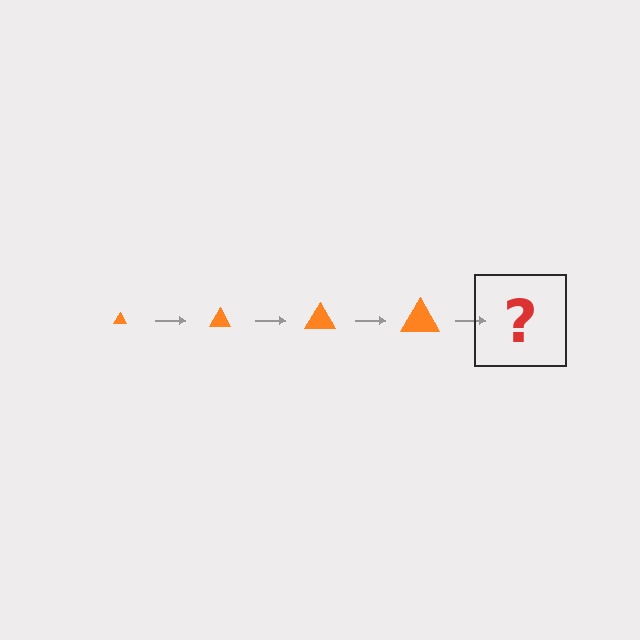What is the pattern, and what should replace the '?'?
The pattern is that the triangle gets progressively larger each step. The '?' should be an orange triangle, larger than the previous one.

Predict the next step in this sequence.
The next step is an orange triangle, larger than the previous one.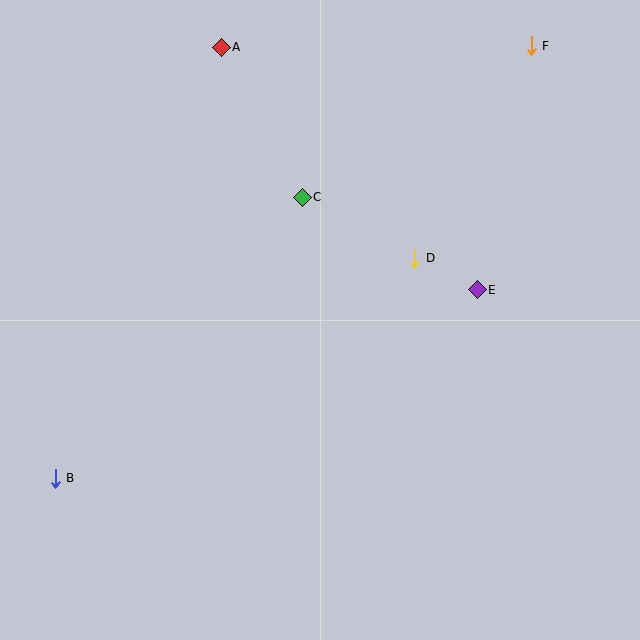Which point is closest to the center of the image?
Point D at (415, 258) is closest to the center.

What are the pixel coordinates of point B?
Point B is at (55, 478).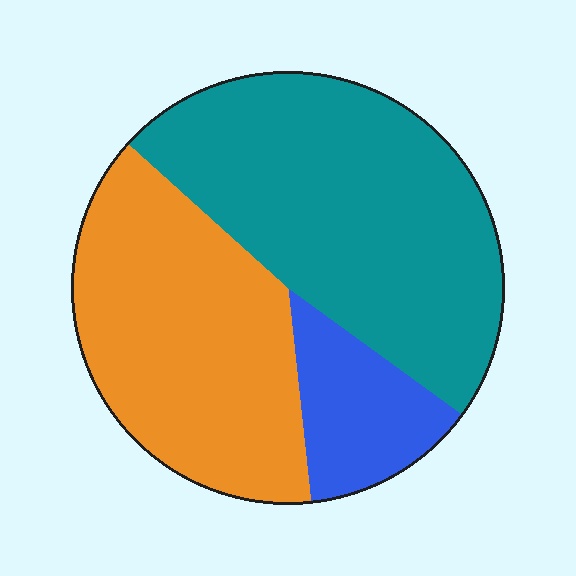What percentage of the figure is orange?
Orange takes up between a quarter and a half of the figure.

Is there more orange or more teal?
Teal.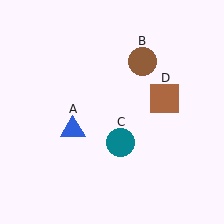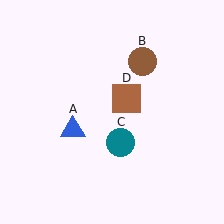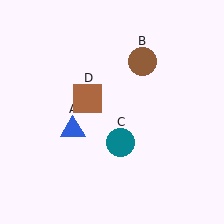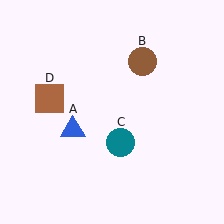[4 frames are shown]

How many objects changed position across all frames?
1 object changed position: brown square (object D).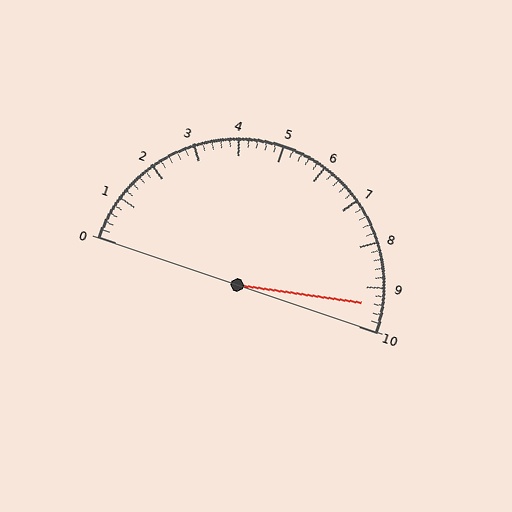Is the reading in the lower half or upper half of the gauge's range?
The reading is in the upper half of the range (0 to 10).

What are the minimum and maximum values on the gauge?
The gauge ranges from 0 to 10.